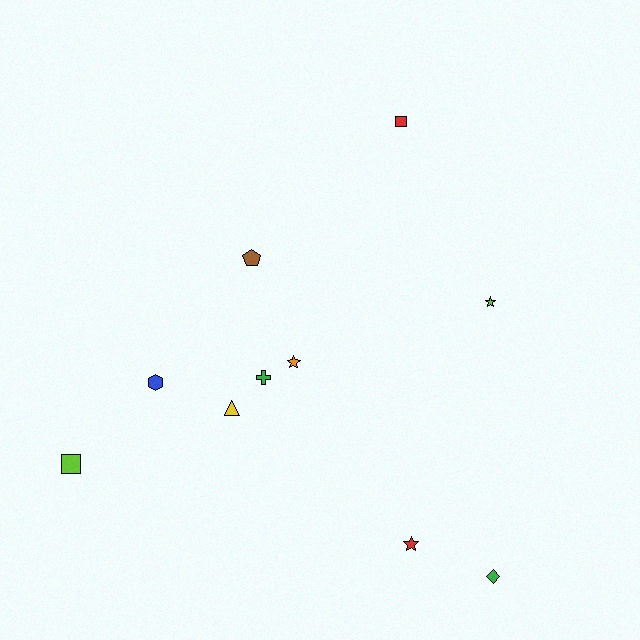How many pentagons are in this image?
There is 1 pentagon.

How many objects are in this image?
There are 10 objects.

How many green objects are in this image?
There are 2 green objects.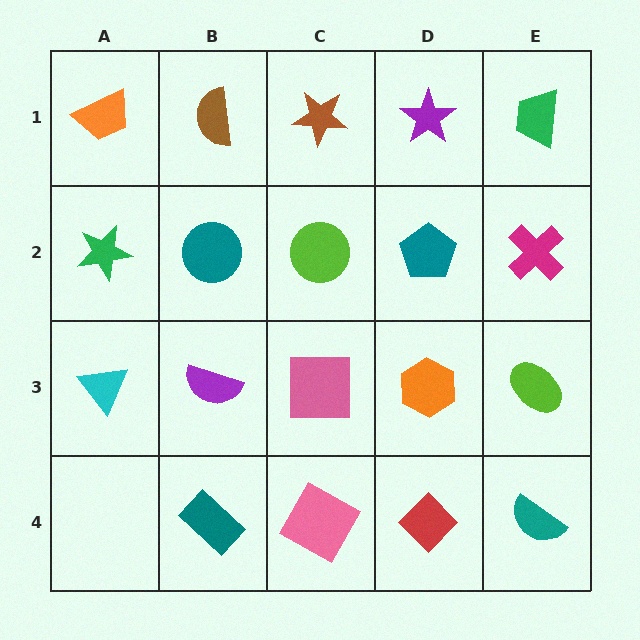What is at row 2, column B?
A teal circle.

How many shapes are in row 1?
5 shapes.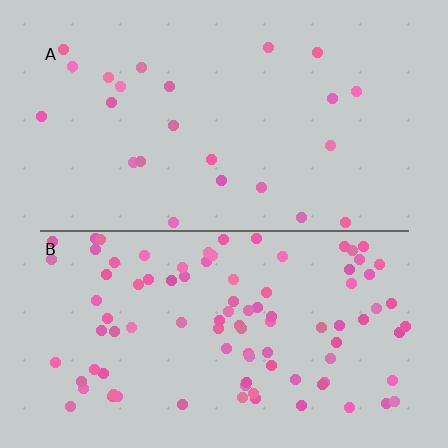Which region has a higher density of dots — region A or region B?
B (the bottom).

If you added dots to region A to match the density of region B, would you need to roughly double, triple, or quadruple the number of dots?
Approximately quadruple.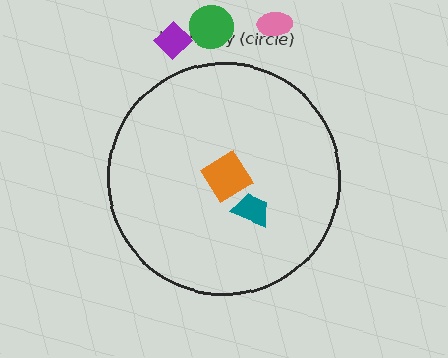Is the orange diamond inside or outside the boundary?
Inside.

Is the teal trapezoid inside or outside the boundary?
Inside.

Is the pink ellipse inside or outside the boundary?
Outside.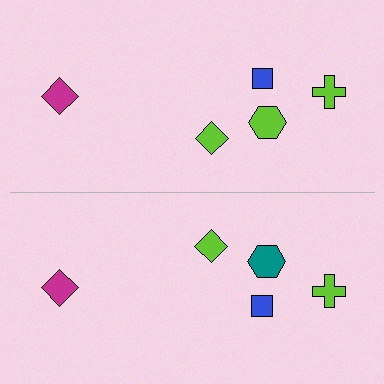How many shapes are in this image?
There are 10 shapes in this image.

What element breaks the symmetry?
The teal hexagon on the bottom side breaks the symmetry — its mirror counterpart is lime.